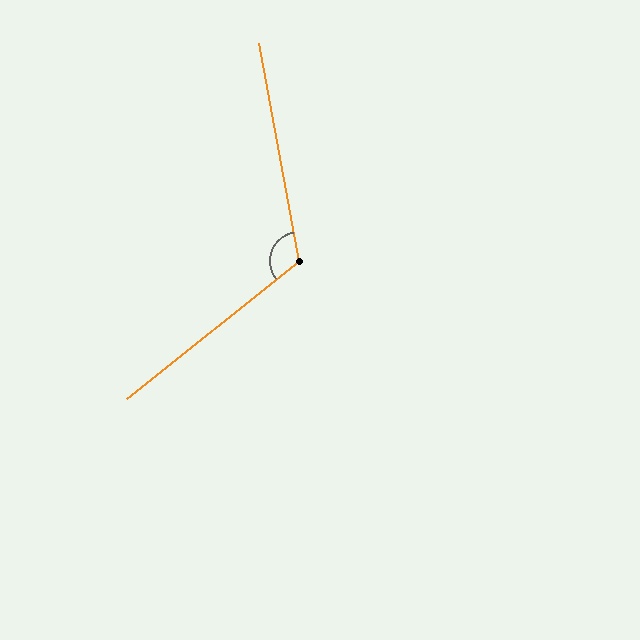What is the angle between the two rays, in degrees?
Approximately 118 degrees.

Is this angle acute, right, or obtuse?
It is obtuse.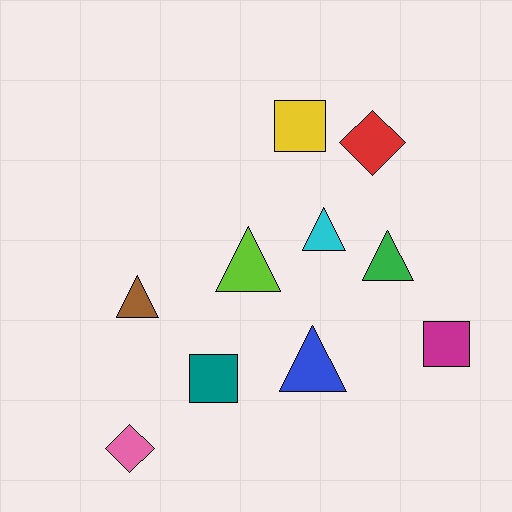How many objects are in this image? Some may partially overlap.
There are 10 objects.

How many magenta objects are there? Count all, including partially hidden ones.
There is 1 magenta object.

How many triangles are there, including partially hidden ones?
There are 5 triangles.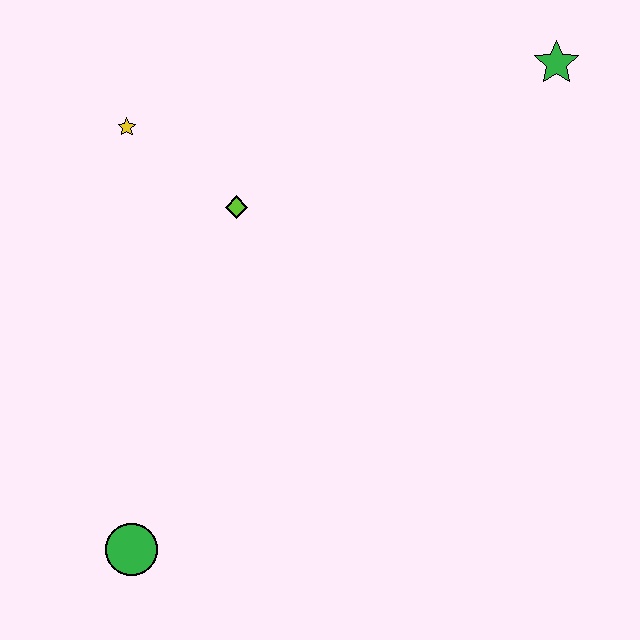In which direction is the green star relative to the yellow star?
The green star is to the right of the yellow star.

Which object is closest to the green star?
The lime diamond is closest to the green star.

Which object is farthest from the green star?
The green circle is farthest from the green star.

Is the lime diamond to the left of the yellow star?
No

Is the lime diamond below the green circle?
No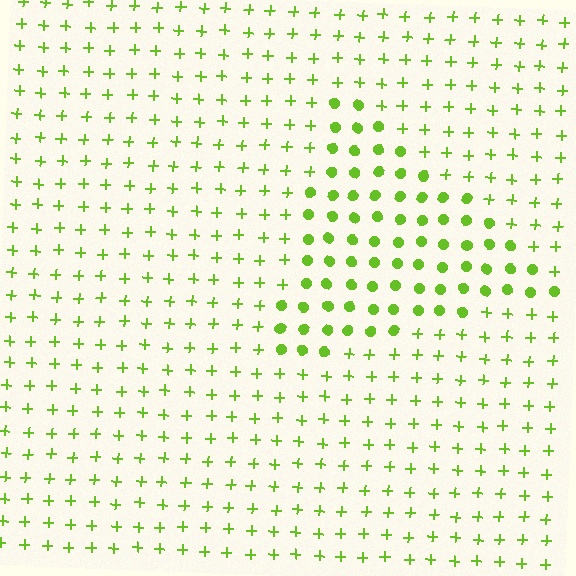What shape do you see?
I see a triangle.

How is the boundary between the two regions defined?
The boundary is defined by a change in element shape: circles inside vs. plus signs outside. All elements share the same color and spacing.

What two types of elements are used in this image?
The image uses circles inside the triangle region and plus signs outside it.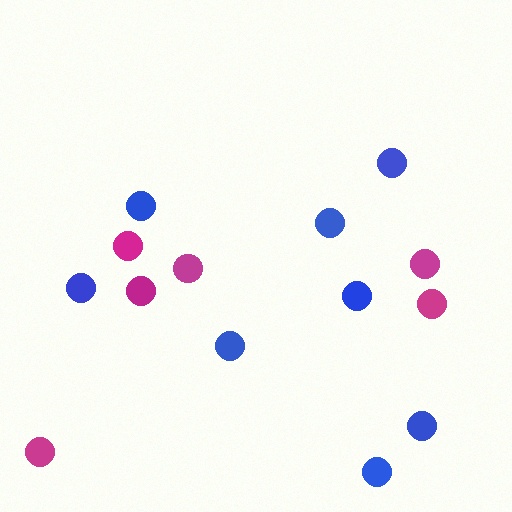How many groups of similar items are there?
There are 2 groups: one group of magenta circles (6) and one group of blue circles (8).